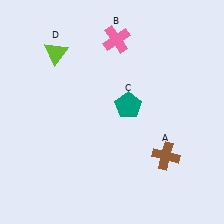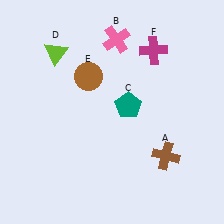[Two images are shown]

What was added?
A brown circle (E), a magenta cross (F) were added in Image 2.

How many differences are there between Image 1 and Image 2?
There are 2 differences between the two images.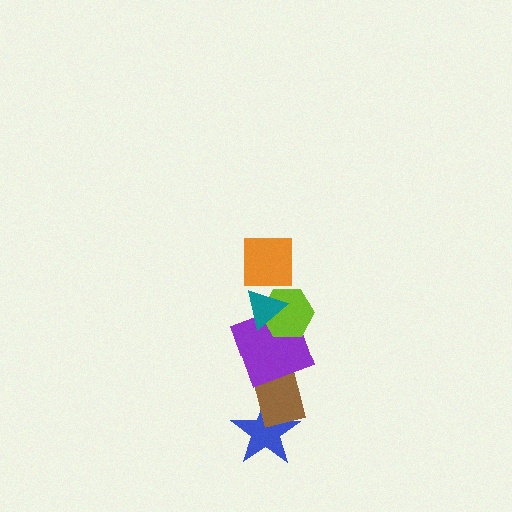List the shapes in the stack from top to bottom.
From top to bottom: the orange square, the teal triangle, the lime hexagon, the purple square, the brown rectangle, the blue star.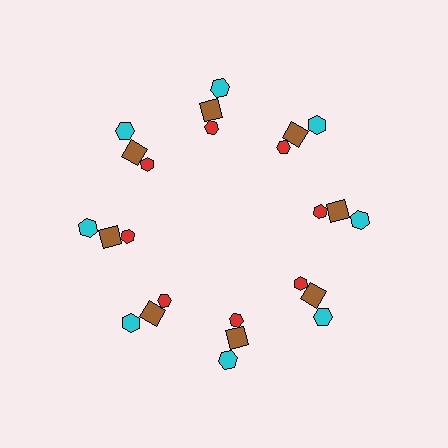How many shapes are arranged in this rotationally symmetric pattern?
There are 24 shapes, arranged in 8 groups of 3.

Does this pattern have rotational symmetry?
Yes, this pattern has 8-fold rotational symmetry. It looks the same after rotating 45 degrees around the center.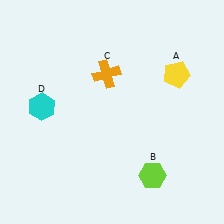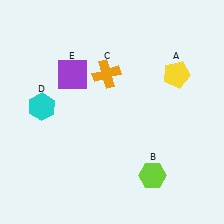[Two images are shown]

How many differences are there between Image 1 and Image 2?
There is 1 difference between the two images.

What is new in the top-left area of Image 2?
A purple square (E) was added in the top-left area of Image 2.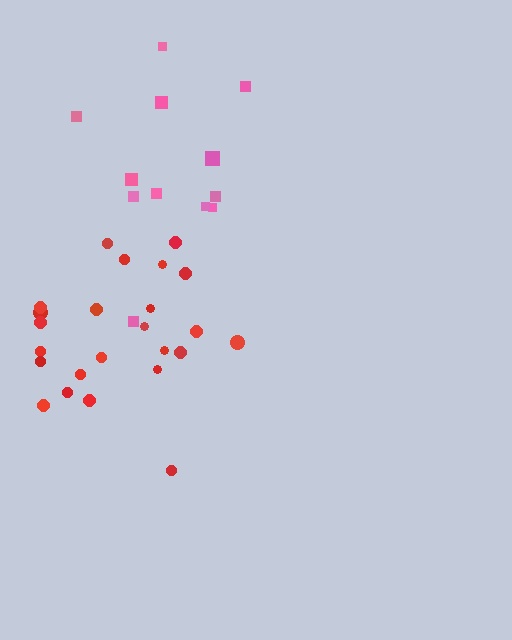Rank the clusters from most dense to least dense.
red, pink.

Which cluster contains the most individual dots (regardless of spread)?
Red (24).